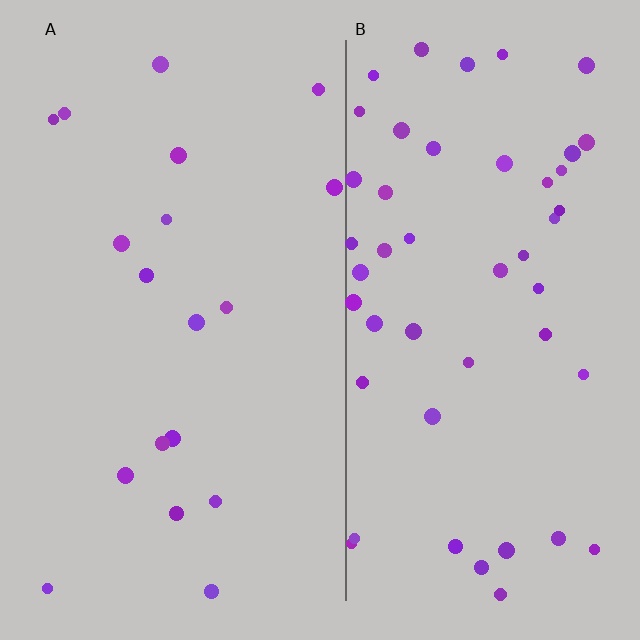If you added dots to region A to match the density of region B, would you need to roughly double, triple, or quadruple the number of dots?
Approximately triple.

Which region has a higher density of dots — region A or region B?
B (the right).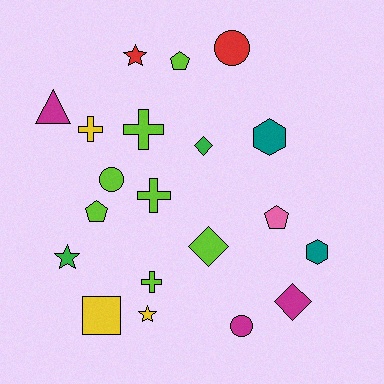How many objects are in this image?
There are 20 objects.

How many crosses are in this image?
There are 4 crosses.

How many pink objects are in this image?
There is 1 pink object.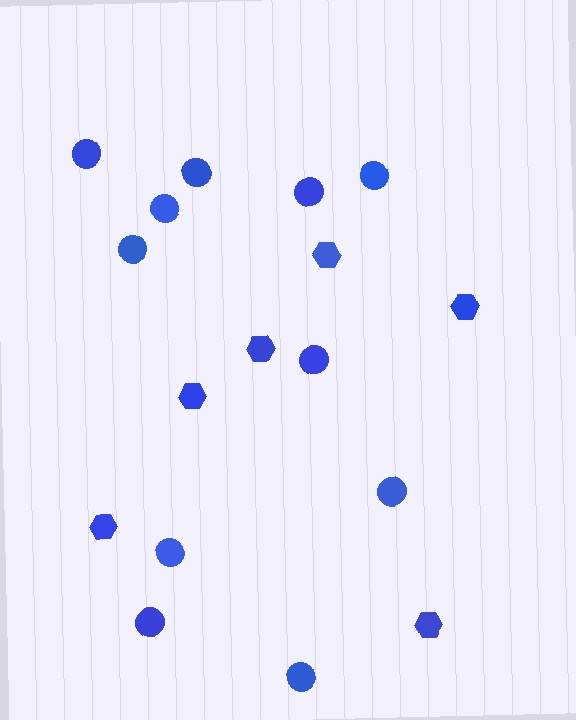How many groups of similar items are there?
There are 2 groups: one group of hexagons (6) and one group of circles (11).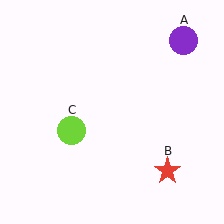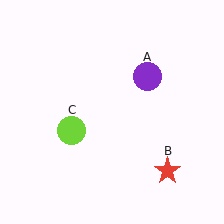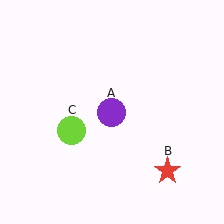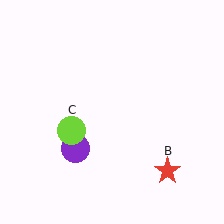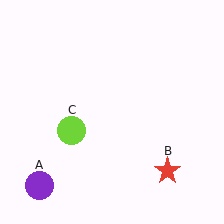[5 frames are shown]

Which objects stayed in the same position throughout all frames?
Red star (object B) and lime circle (object C) remained stationary.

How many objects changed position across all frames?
1 object changed position: purple circle (object A).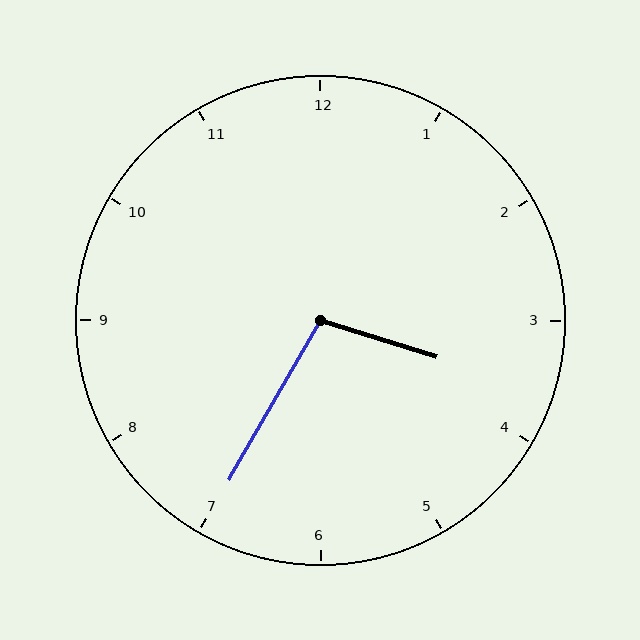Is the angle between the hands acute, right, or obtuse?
It is obtuse.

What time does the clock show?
3:35.